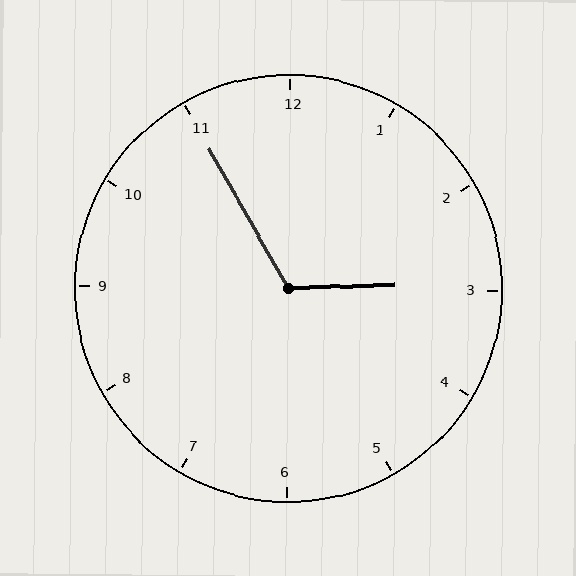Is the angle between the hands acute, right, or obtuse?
It is obtuse.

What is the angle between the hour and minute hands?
Approximately 118 degrees.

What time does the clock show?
2:55.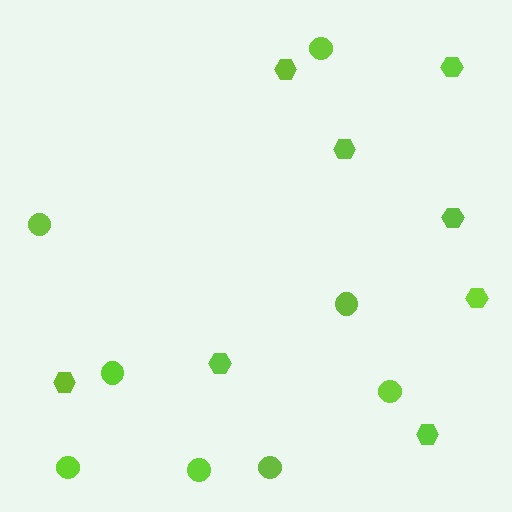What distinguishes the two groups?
There are 2 groups: one group of hexagons (8) and one group of circles (8).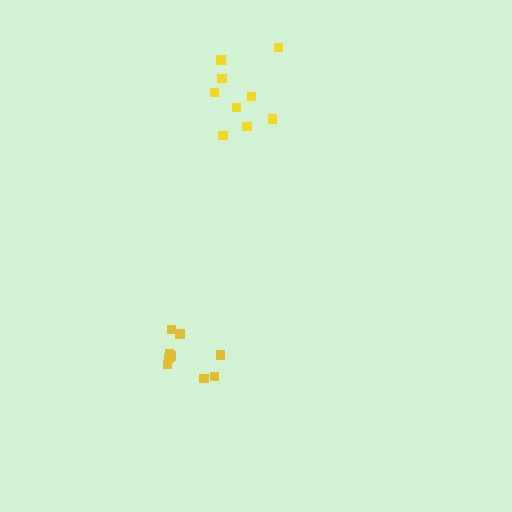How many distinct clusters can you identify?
There are 2 distinct clusters.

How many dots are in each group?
Group 1: 9 dots, Group 2: 9 dots (18 total).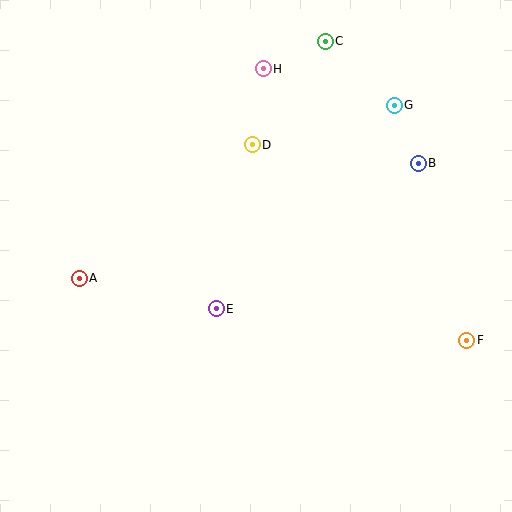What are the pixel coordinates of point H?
Point H is at (263, 69).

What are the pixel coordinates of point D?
Point D is at (252, 145).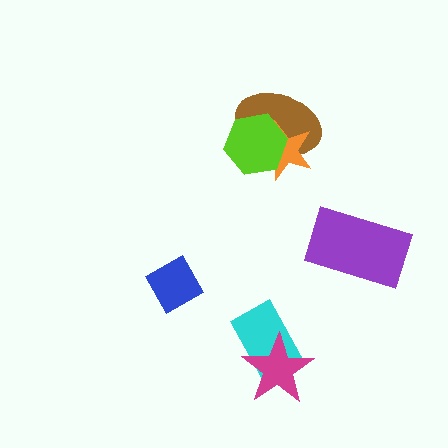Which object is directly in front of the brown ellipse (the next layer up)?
The orange star is directly in front of the brown ellipse.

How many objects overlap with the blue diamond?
0 objects overlap with the blue diamond.